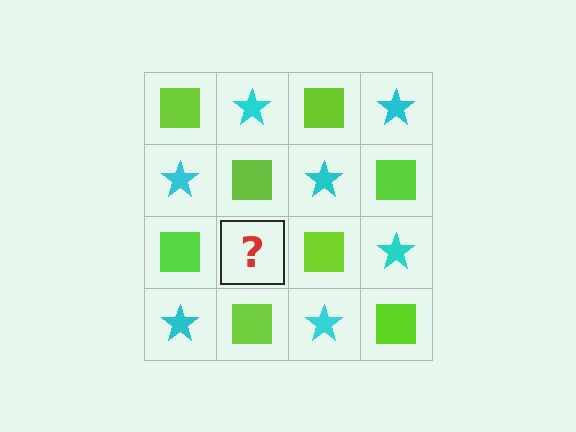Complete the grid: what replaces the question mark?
The question mark should be replaced with a cyan star.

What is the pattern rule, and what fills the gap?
The rule is that it alternates lime square and cyan star in a checkerboard pattern. The gap should be filled with a cyan star.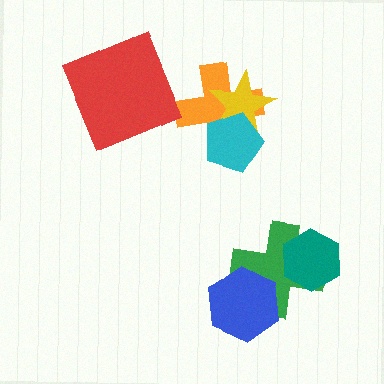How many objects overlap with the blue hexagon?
1 object overlaps with the blue hexagon.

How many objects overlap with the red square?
0 objects overlap with the red square.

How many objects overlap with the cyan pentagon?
2 objects overlap with the cyan pentagon.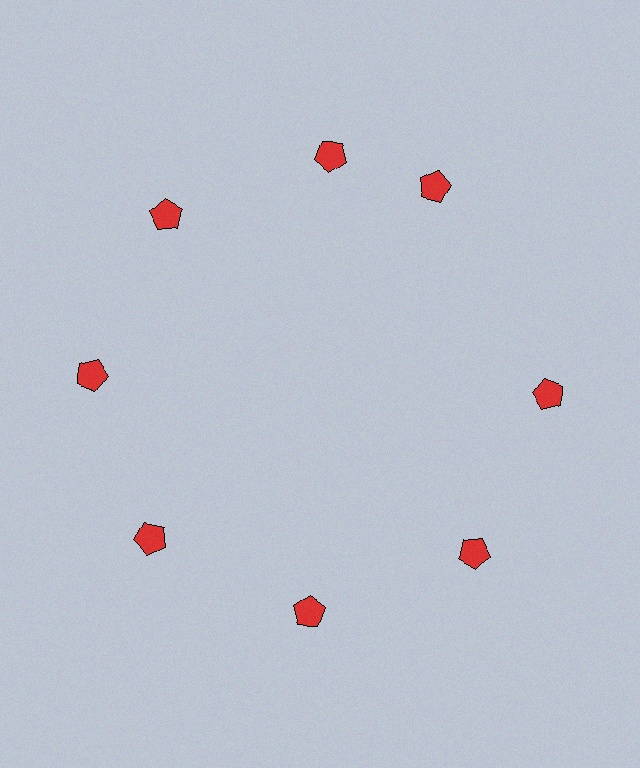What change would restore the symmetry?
The symmetry would be restored by rotating it back into even spacing with its neighbors so that all 8 pentagons sit at equal angles and equal distance from the center.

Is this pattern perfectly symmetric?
No. The 8 red pentagons are arranged in a ring, but one element near the 2 o'clock position is rotated out of alignment along the ring, breaking the 8-fold rotational symmetry.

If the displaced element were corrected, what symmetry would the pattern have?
It would have 8-fold rotational symmetry — the pattern would map onto itself every 45 degrees.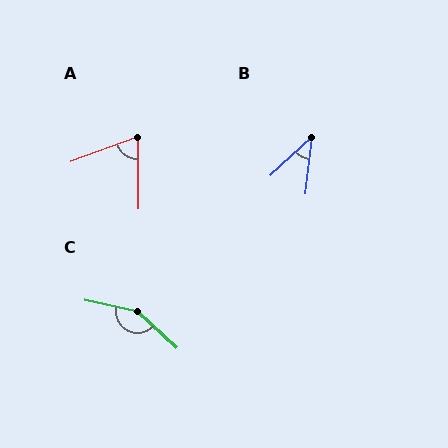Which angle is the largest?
C, at approximately 149 degrees.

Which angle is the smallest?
B, at approximately 41 degrees.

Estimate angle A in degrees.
Approximately 70 degrees.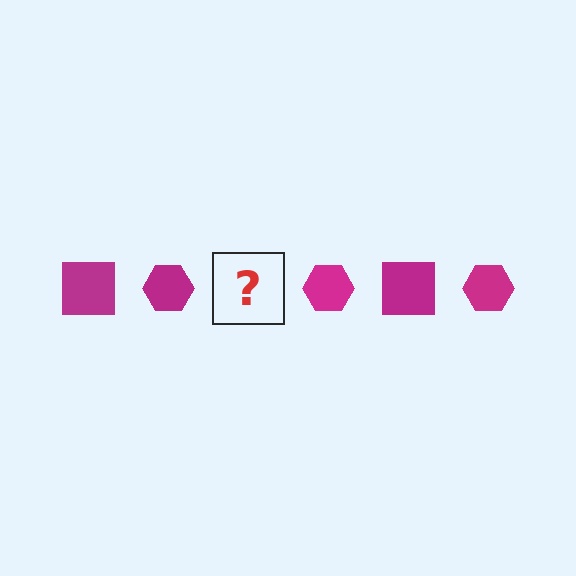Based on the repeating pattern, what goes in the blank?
The blank should be a magenta square.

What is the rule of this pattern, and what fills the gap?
The rule is that the pattern cycles through square, hexagon shapes in magenta. The gap should be filled with a magenta square.